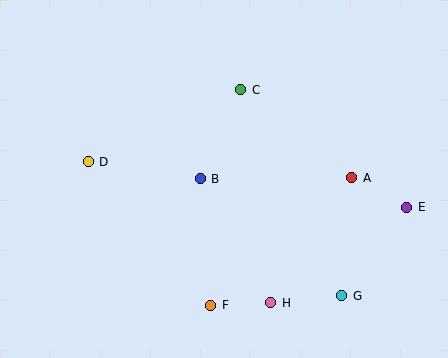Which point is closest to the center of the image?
Point B at (200, 179) is closest to the center.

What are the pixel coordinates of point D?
Point D is at (88, 162).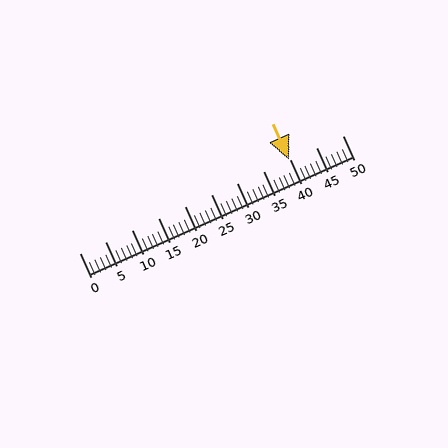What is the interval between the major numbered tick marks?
The major tick marks are spaced 5 units apart.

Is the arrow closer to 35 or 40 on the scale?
The arrow is closer to 40.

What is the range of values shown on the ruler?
The ruler shows values from 0 to 50.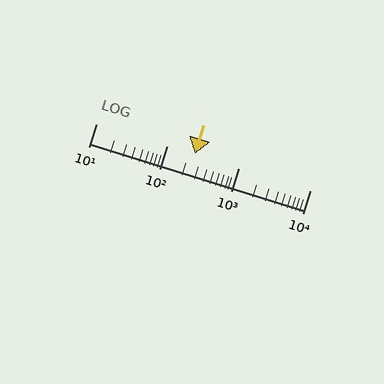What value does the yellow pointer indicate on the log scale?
The pointer indicates approximately 240.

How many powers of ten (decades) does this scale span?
The scale spans 3 decades, from 10 to 10000.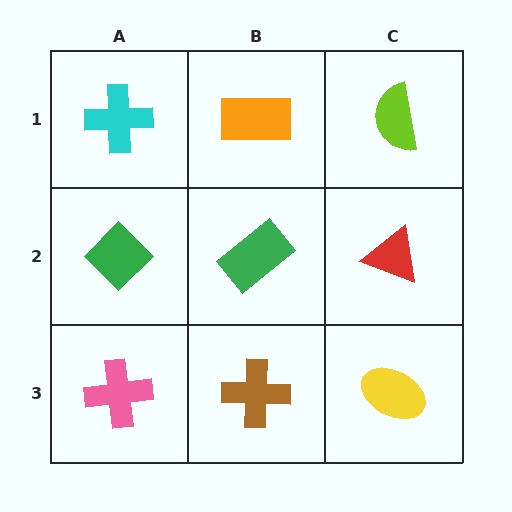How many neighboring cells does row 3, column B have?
3.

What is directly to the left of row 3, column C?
A brown cross.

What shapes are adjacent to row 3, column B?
A green rectangle (row 2, column B), a pink cross (row 3, column A), a yellow ellipse (row 3, column C).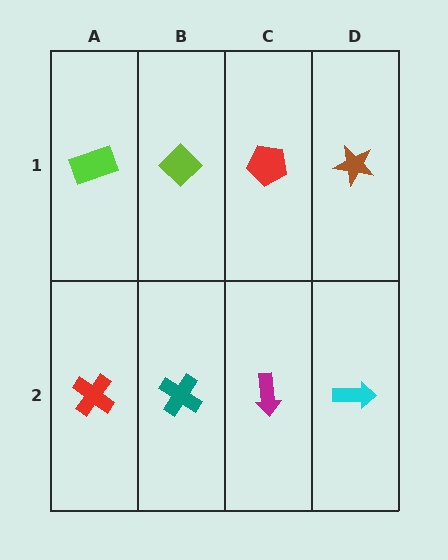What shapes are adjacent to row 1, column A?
A red cross (row 2, column A), a lime diamond (row 1, column B).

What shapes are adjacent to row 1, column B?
A teal cross (row 2, column B), a lime rectangle (row 1, column A), a red pentagon (row 1, column C).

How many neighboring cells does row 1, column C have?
3.